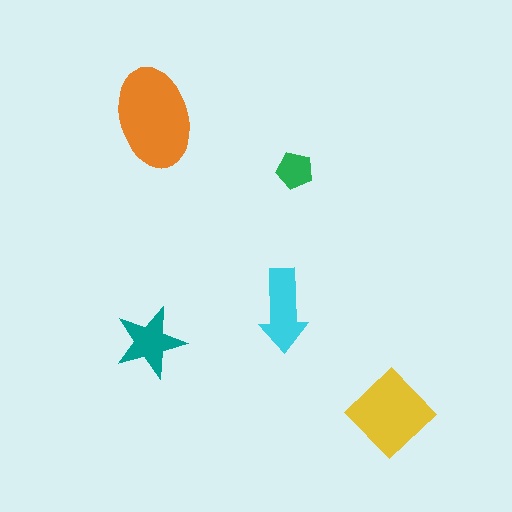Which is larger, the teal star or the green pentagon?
The teal star.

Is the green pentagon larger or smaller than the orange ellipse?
Smaller.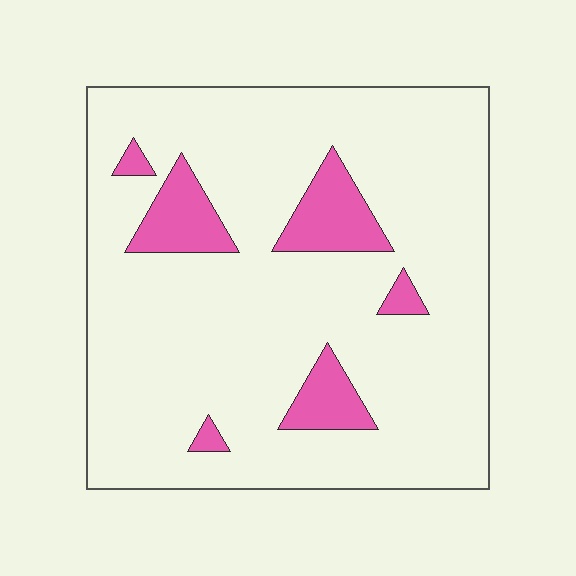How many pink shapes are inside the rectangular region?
6.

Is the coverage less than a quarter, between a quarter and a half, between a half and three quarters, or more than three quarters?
Less than a quarter.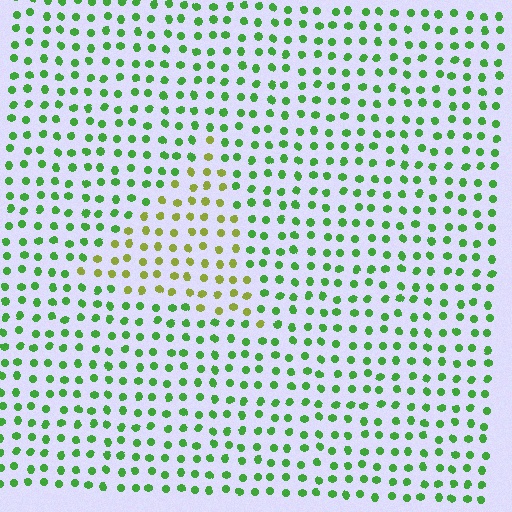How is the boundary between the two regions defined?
The boundary is defined purely by a slight shift in hue (about 42 degrees). Spacing, size, and orientation are identical on both sides.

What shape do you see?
I see a triangle.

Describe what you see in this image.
The image is filled with small green elements in a uniform arrangement. A triangle-shaped region is visible where the elements are tinted to a slightly different hue, forming a subtle color boundary.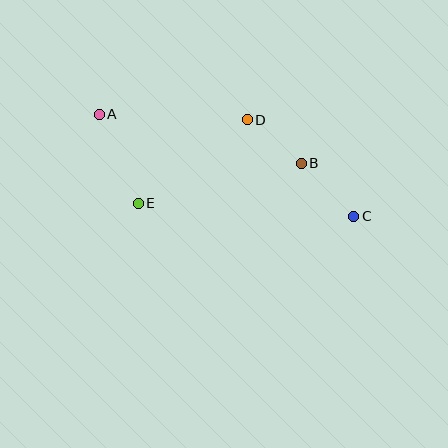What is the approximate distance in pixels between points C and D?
The distance between C and D is approximately 144 pixels.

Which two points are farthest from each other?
Points A and C are farthest from each other.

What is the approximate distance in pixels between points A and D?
The distance between A and D is approximately 148 pixels.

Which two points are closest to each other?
Points B and D are closest to each other.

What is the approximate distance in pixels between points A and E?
The distance between A and E is approximately 97 pixels.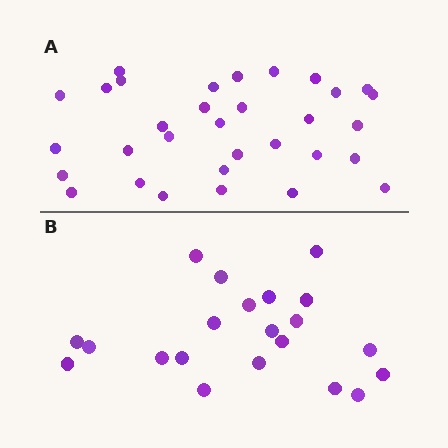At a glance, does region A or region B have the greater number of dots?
Region A (the top region) has more dots.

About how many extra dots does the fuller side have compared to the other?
Region A has roughly 12 or so more dots than region B.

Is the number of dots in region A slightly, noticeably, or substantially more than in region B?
Region A has substantially more. The ratio is roughly 1.5 to 1.